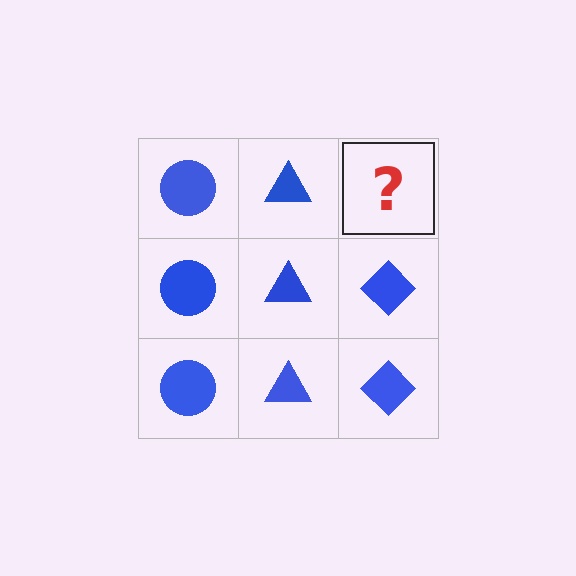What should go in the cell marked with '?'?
The missing cell should contain a blue diamond.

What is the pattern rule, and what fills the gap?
The rule is that each column has a consistent shape. The gap should be filled with a blue diamond.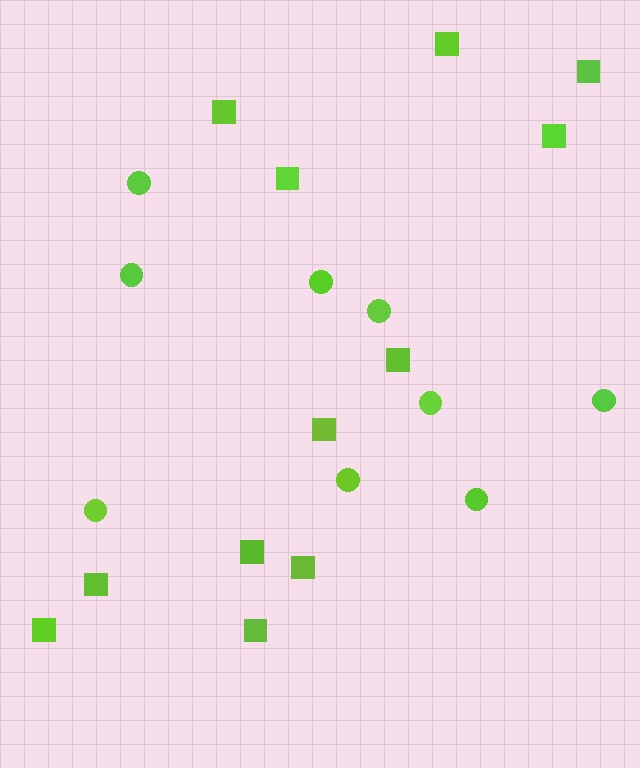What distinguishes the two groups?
There are 2 groups: one group of circles (9) and one group of squares (12).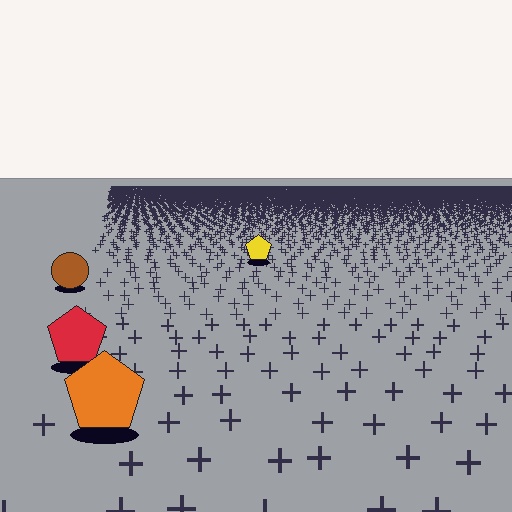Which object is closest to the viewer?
The orange pentagon is closest. The texture marks near it are larger and more spread out.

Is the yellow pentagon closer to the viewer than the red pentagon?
No. The red pentagon is closer — you can tell from the texture gradient: the ground texture is coarser near it.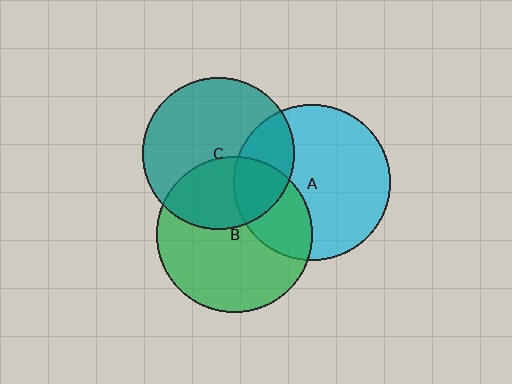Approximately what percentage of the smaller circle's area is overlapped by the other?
Approximately 25%.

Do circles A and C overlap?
Yes.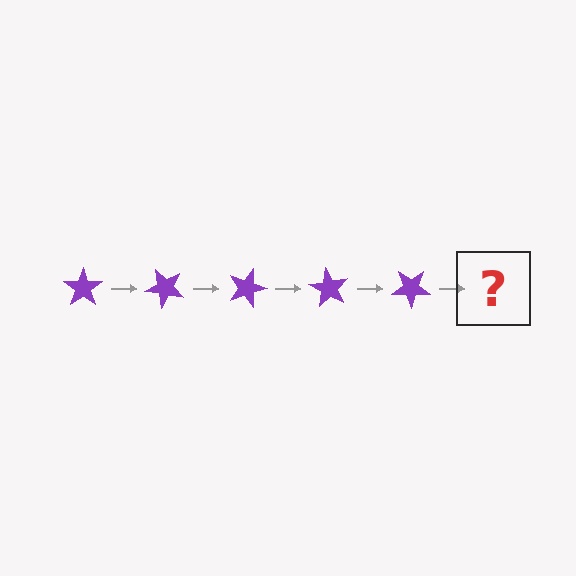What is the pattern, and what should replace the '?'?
The pattern is that the star rotates 45 degrees each step. The '?' should be a purple star rotated 225 degrees.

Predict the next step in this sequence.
The next step is a purple star rotated 225 degrees.